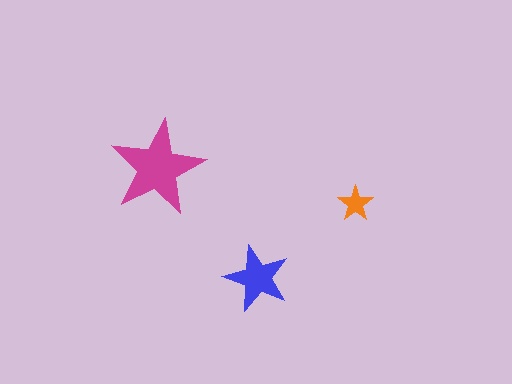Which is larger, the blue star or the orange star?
The blue one.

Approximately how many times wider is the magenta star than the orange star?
About 2.5 times wider.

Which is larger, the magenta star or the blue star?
The magenta one.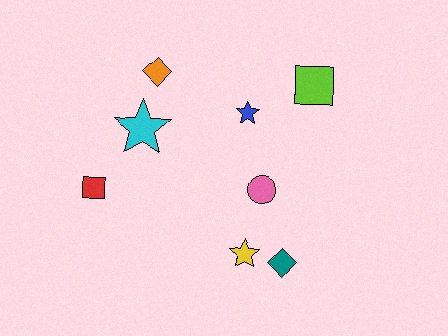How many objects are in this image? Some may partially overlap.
There are 8 objects.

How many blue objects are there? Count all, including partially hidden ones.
There is 1 blue object.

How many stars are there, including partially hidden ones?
There are 3 stars.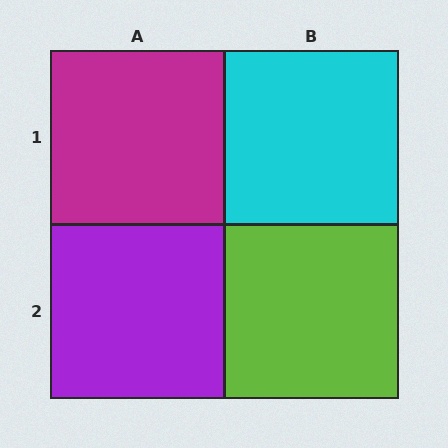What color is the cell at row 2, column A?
Purple.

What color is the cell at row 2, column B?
Lime.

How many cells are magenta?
1 cell is magenta.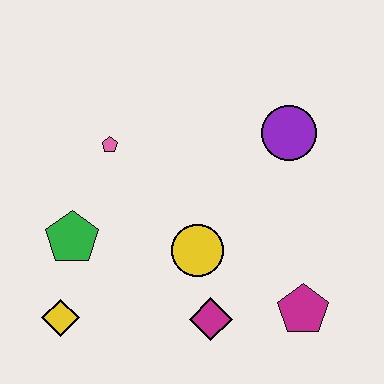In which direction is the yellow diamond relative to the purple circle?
The yellow diamond is to the left of the purple circle.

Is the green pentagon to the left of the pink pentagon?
Yes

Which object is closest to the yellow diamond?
The green pentagon is closest to the yellow diamond.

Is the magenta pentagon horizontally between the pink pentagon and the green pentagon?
No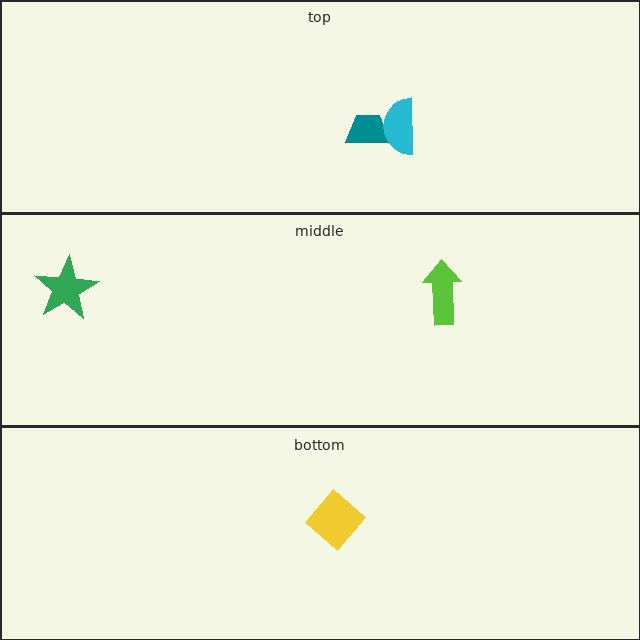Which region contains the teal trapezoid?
The top region.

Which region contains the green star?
The middle region.